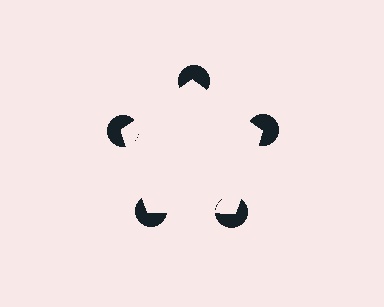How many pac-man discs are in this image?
There are 5 — one at each vertex of the illusory pentagon.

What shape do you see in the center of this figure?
An illusory pentagon — its edges are inferred from the aligned wedge cuts in the pac-man discs, not physically drawn.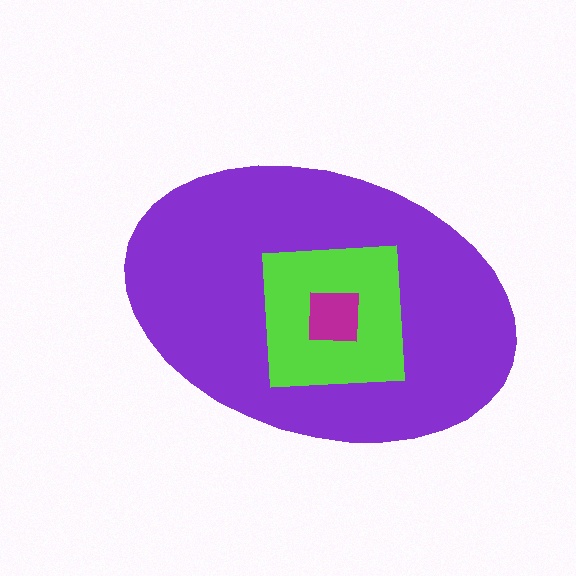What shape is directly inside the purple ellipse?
The lime square.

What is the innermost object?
The magenta square.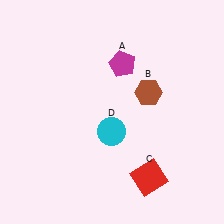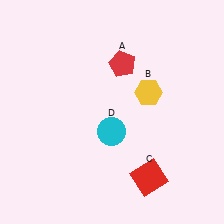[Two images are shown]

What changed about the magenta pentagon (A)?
In Image 1, A is magenta. In Image 2, it changed to red.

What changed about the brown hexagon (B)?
In Image 1, B is brown. In Image 2, it changed to yellow.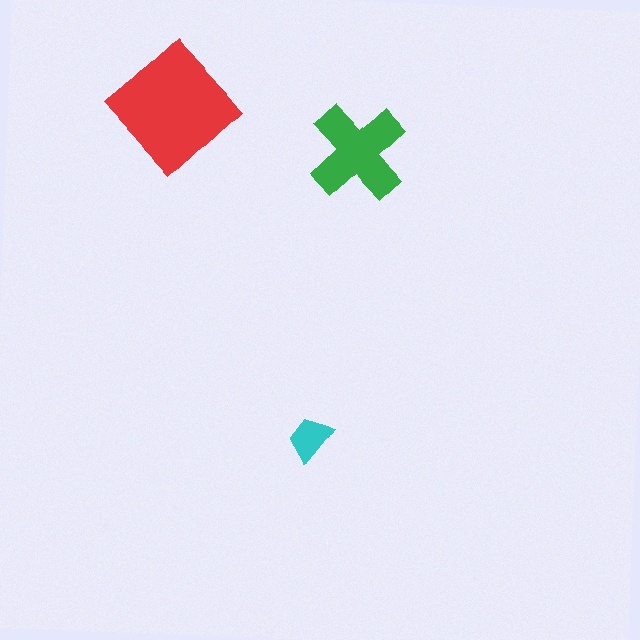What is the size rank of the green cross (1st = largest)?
2nd.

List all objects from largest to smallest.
The red diamond, the green cross, the cyan trapezoid.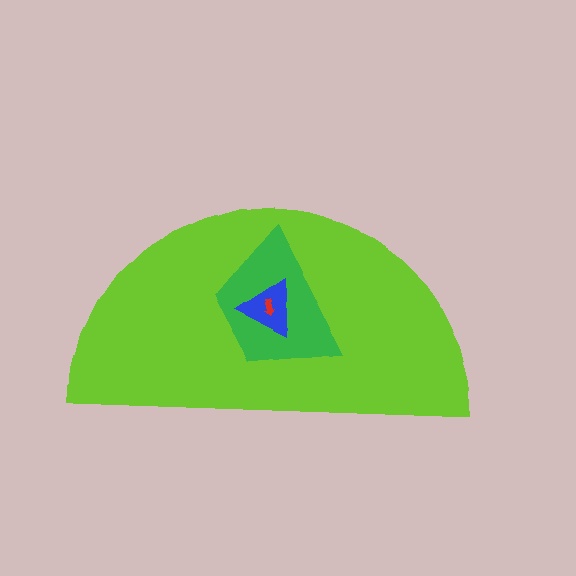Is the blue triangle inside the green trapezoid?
Yes.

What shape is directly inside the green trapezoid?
The blue triangle.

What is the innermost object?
The red arrow.